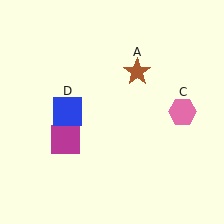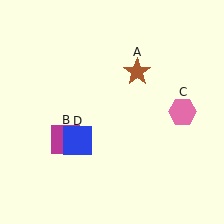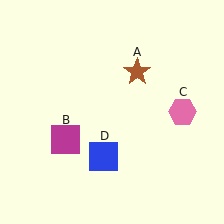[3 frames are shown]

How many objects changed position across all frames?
1 object changed position: blue square (object D).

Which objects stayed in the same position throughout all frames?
Brown star (object A) and magenta square (object B) and pink hexagon (object C) remained stationary.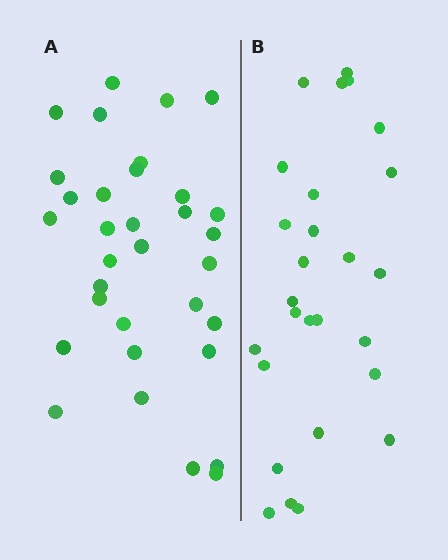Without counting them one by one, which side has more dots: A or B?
Region A (the left region) has more dots.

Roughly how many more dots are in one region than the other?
Region A has about 6 more dots than region B.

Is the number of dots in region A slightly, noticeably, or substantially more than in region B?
Region A has only slightly more — the two regions are fairly close. The ratio is roughly 1.2 to 1.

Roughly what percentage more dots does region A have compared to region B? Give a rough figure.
About 20% more.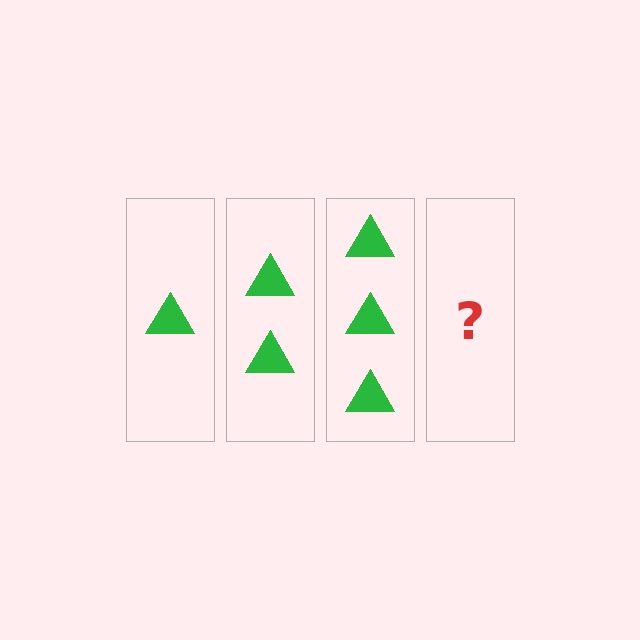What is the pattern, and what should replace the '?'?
The pattern is that each step adds one more triangle. The '?' should be 4 triangles.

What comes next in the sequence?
The next element should be 4 triangles.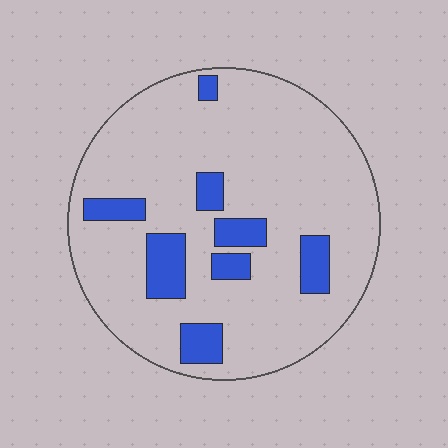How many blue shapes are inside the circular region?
8.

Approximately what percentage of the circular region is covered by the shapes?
Approximately 15%.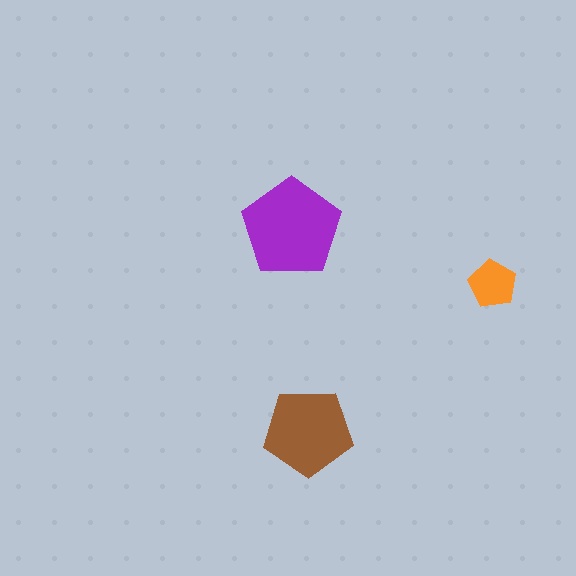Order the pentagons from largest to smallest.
the purple one, the brown one, the orange one.